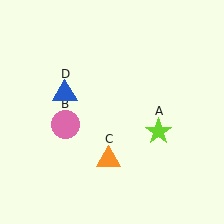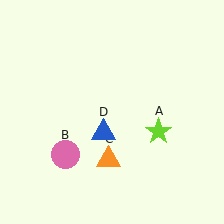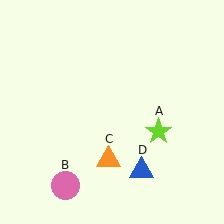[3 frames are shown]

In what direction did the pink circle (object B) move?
The pink circle (object B) moved down.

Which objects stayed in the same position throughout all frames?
Lime star (object A) and orange triangle (object C) remained stationary.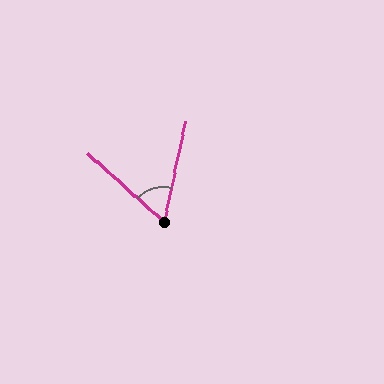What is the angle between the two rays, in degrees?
Approximately 60 degrees.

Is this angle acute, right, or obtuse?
It is acute.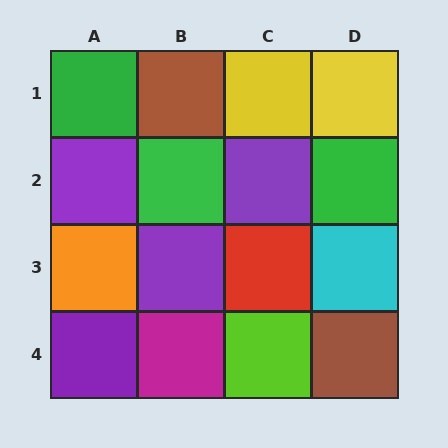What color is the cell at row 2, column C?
Purple.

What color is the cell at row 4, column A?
Purple.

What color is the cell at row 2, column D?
Green.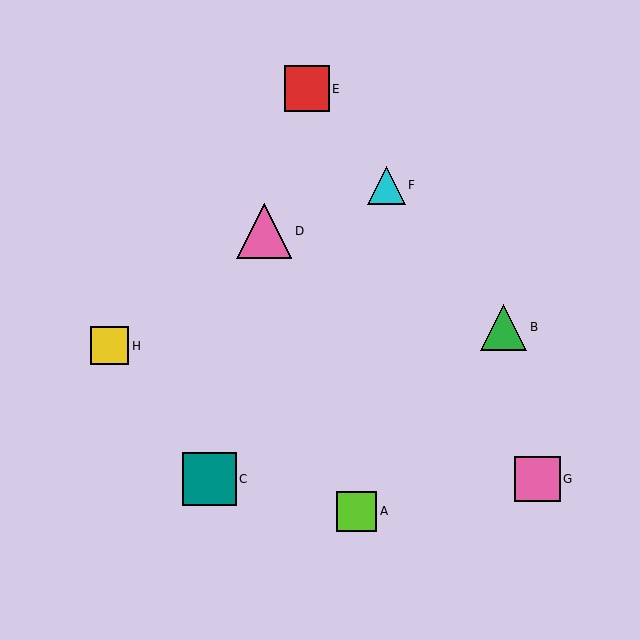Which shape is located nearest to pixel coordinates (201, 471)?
The teal square (labeled C) at (209, 479) is nearest to that location.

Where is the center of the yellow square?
The center of the yellow square is at (110, 346).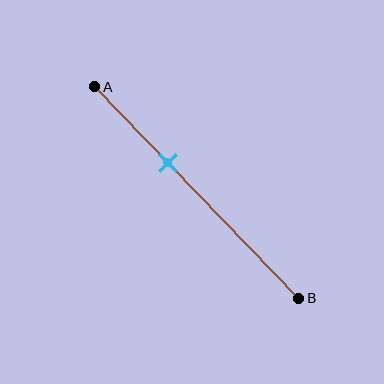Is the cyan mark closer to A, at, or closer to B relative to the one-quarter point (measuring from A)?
The cyan mark is closer to point B than the one-quarter point of segment AB.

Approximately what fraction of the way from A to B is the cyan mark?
The cyan mark is approximately 35% of the way from A to B.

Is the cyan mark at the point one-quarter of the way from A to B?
No, the mark is at about 35% from A, not at the 25% one-quarter point.